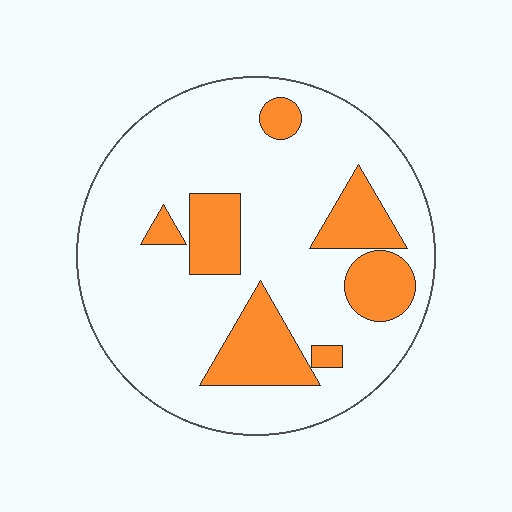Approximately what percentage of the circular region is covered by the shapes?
Approximately 20%.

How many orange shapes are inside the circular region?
7.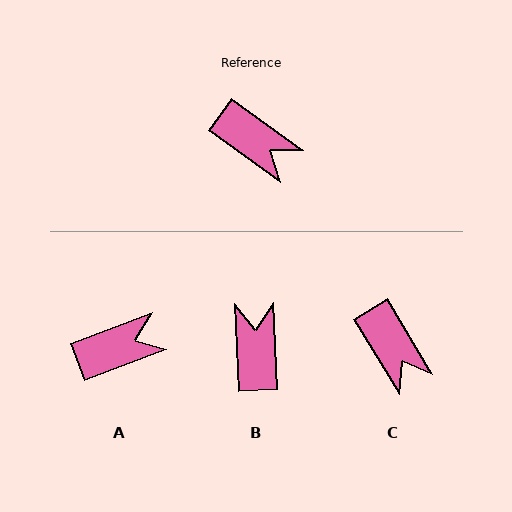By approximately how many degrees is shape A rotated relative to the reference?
Approximately 57 degrees counter-clockwise.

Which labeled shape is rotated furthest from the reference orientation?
B, about 128 degrees away.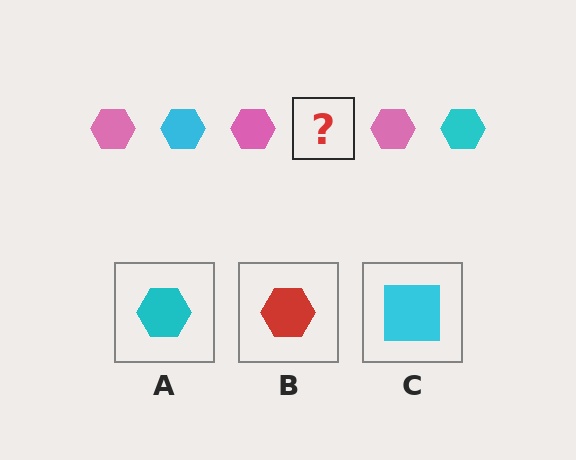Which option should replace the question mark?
Option A.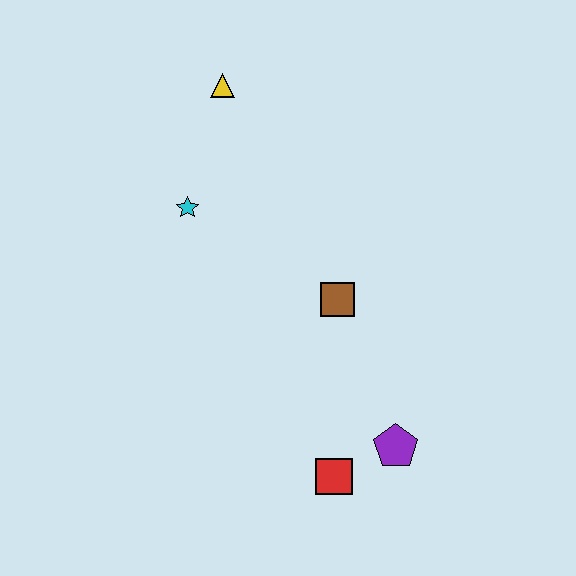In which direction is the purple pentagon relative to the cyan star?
The purple pentagon is below the cyan star.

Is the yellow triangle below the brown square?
No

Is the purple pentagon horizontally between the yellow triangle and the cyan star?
No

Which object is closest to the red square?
The purple pentagon is closest to the red square.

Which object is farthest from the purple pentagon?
The yellow triangle is farthest from the purple pentagon.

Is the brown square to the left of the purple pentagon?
Yes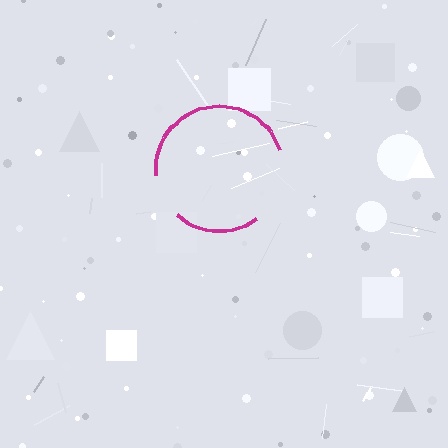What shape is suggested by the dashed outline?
The dashed outline suggests a circle.